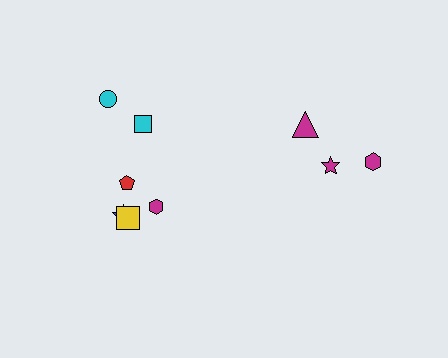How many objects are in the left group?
There are 6 objects.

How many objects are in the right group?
There are 3 objects.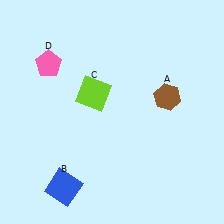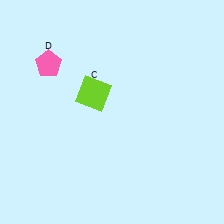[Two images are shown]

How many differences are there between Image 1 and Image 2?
There are 2 differences between the two images.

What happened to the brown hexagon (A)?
The brown hexagon (A) was removed in Image 2. It was in the top-right area of Image 1.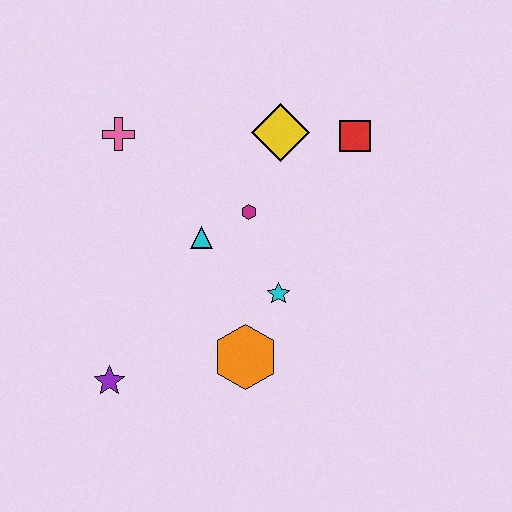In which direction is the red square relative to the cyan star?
The red square is above the cyan star.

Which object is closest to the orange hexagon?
The cyan star is closest to the orange hexagon.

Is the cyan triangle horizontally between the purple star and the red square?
Yes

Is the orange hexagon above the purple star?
Yes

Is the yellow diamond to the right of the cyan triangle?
Yes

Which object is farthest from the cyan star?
The pink cross is farthest from the cyan star.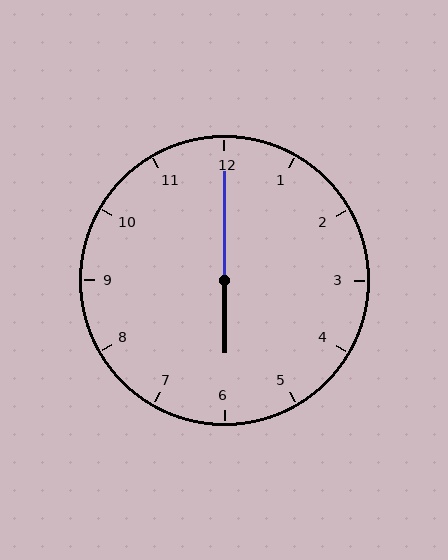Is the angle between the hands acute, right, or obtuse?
It is obtuse.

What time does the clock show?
6:00.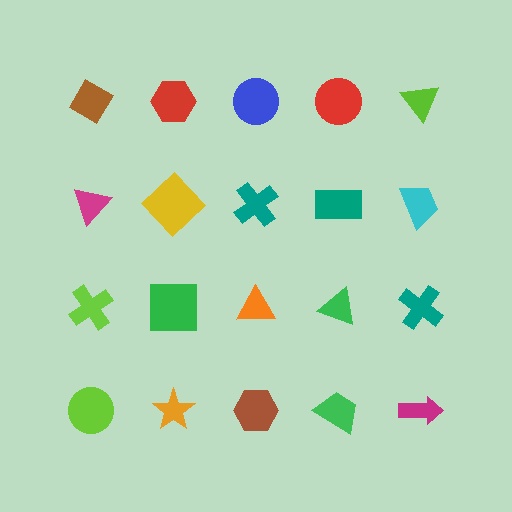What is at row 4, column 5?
A magenta arrow.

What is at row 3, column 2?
A green square.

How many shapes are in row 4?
5 shapes.